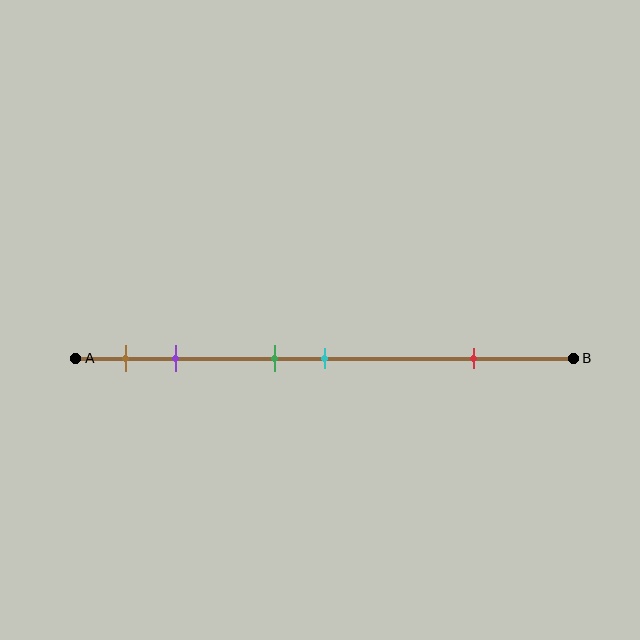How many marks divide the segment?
There are 5 marks dividing the segment.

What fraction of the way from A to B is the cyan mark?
The cyan mark is approximately 50% (0.5) of the way from A to B.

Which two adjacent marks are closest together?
The green and cyan marks are the closest adjacent pair.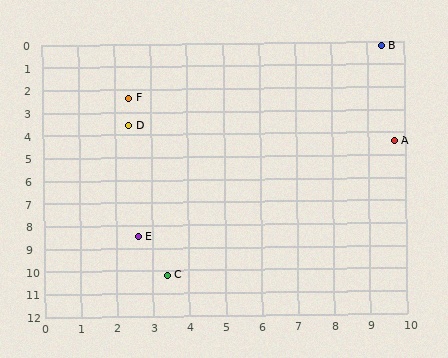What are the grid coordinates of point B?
Point B is at approximately (9.4, 0.2).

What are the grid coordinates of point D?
Point D is at approximately (2.4, 3.6).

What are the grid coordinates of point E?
Point E is at approximately (2.6, 8.5).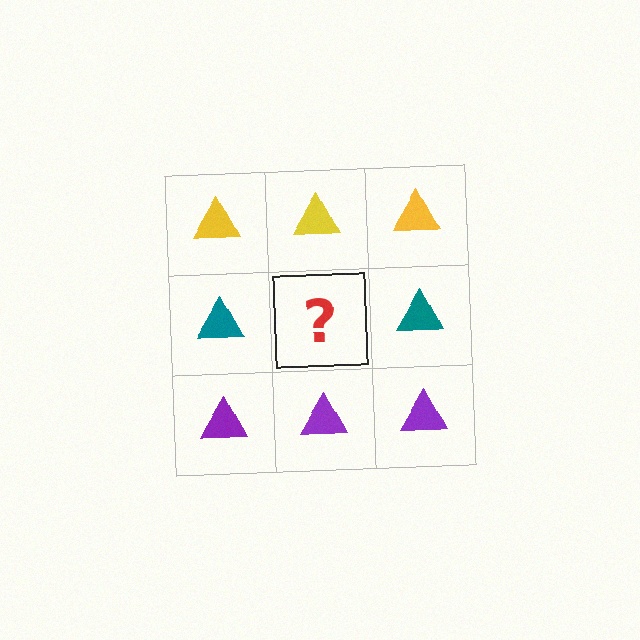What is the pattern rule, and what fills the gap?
The rule is that each row has a consistent color. The gap should be filled with a teal triangle.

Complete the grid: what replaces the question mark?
The question mark should be replaced with a teal triangle.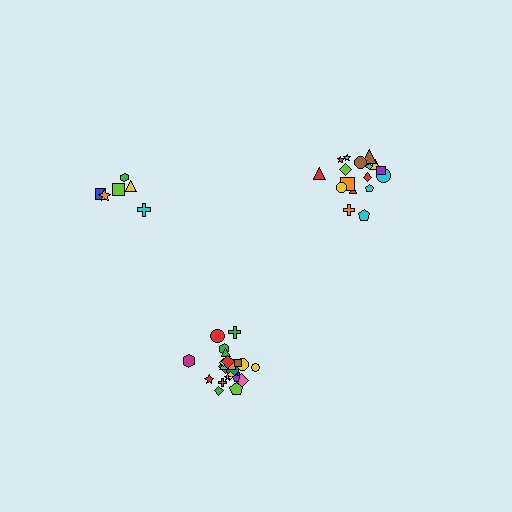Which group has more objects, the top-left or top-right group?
The top-right group.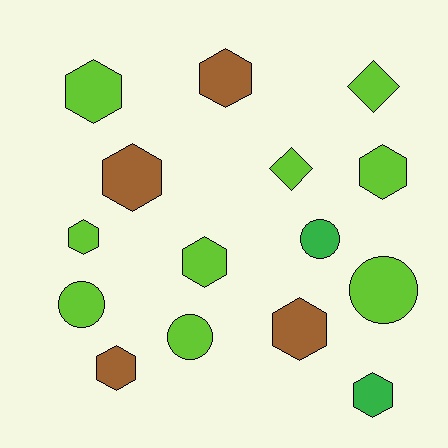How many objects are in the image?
There are 15 objects.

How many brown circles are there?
There are no brown circles.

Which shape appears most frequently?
Hexagon, with 9 objects.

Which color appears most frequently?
Lime, with 9 objects.